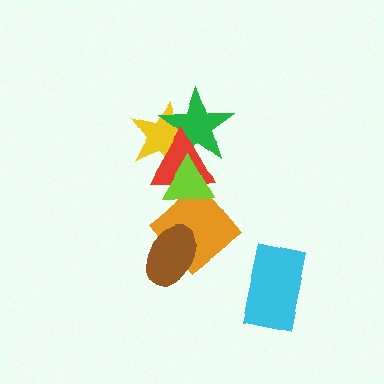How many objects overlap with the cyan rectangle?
0 objects overlap with the cyan rectangle.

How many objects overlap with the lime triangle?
4 objects overlap with the lime triangle.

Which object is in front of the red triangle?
The lime triangle is in front of the red triangle.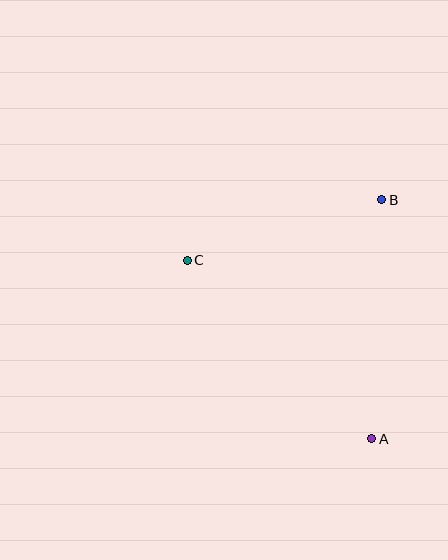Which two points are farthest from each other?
Points A and C are farthest from each other.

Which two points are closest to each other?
Points B and C are closest to each other.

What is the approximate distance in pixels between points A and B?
The distance between A and B is approximately 239 pixels.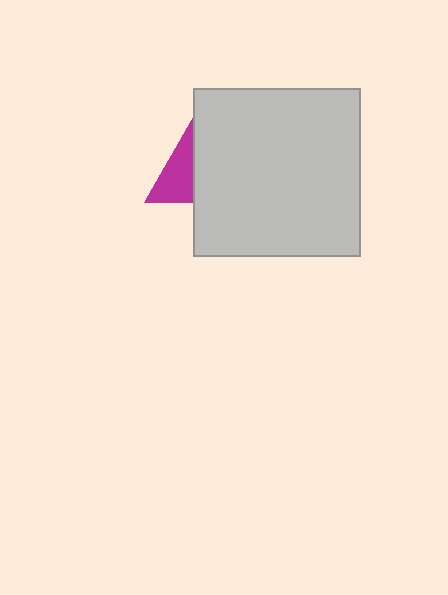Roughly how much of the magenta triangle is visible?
A small part of it is visible (roughly 40%).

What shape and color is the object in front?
The object in front is a light gray square.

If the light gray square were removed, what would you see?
You would see the complete magenta triangle.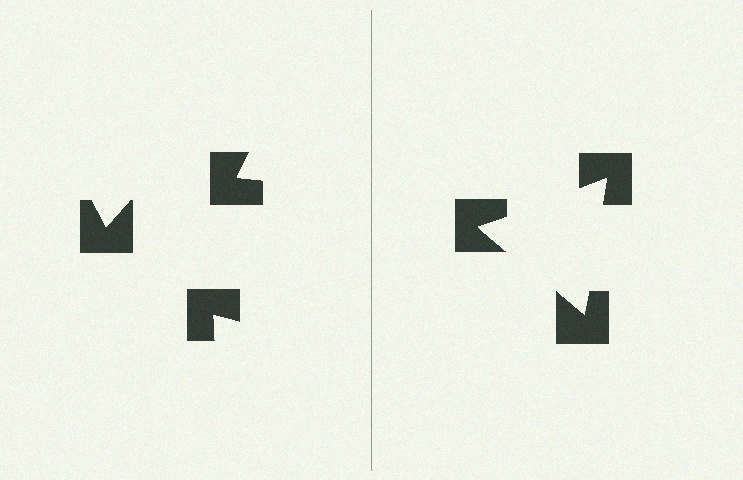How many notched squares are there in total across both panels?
6 — 3 on each side.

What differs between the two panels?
The notched squares are positioned identically on both sides; only the wedge orientations differ. On the right they align to a triangle; on the left they are misaligned.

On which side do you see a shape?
An illusory triangle appears on the right side. On the left side the wedge cuts are rotated, so no coherent shape forms.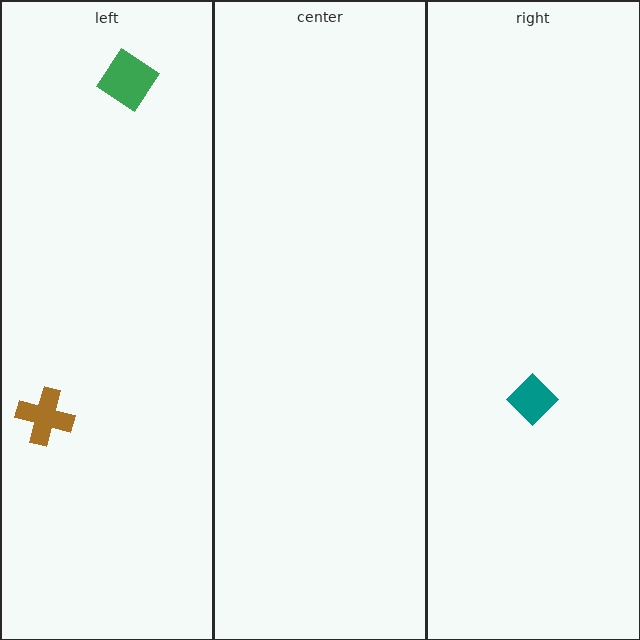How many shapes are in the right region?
1.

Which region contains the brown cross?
The left region.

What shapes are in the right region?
The teal diamond.